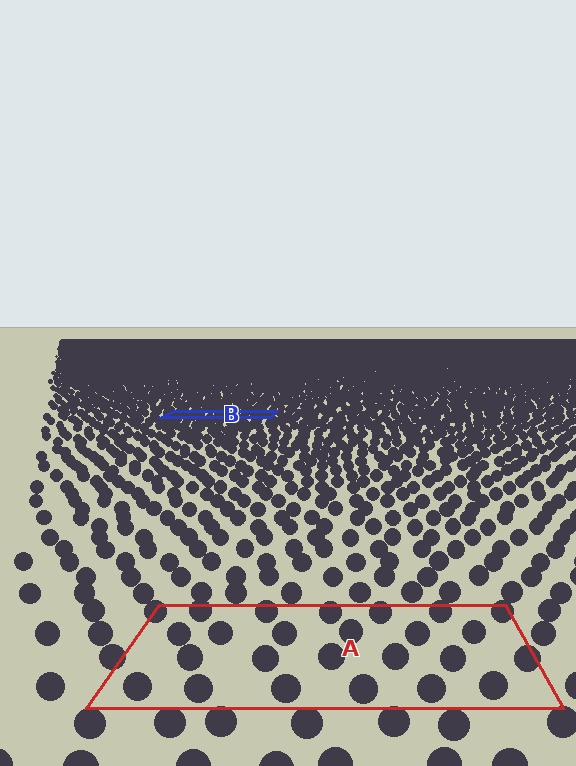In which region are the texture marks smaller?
The texture marks are smaller in region B, because it is farther away.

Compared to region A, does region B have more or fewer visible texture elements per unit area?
Region B has more texture elements per unit area — they are packed more densely because it is farther away.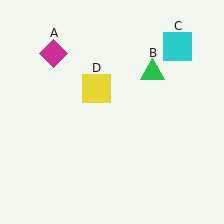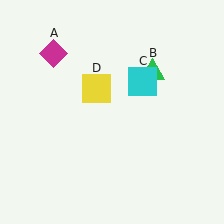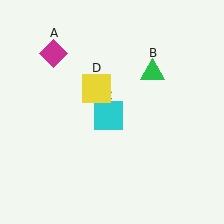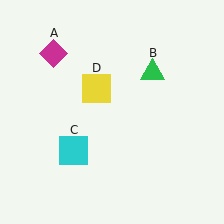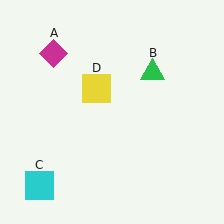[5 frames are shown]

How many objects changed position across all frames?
1 object changed position: cyan square (object C).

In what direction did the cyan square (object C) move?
The cyan square (object C) moved down and to the left.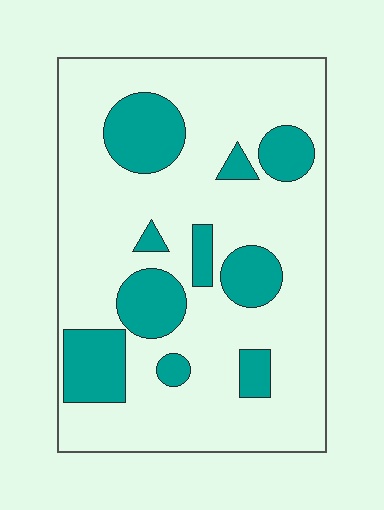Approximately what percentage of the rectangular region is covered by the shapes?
Approximately 25%.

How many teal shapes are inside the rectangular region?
10.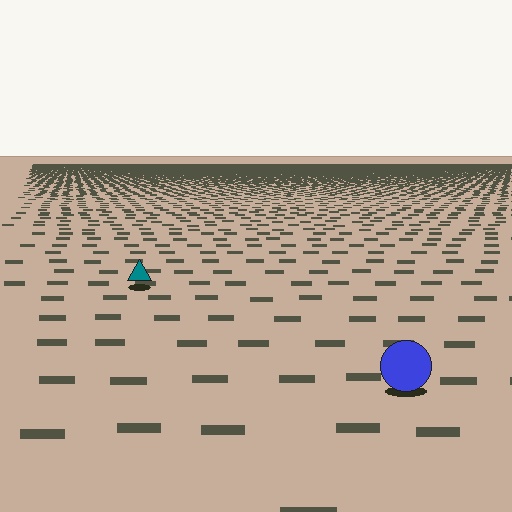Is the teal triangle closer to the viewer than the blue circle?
No. The blue circle is closer — you can tell from the texture gradient: the ground texture is coarser near it.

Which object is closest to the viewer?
The blue circle is closest. The texture marks near it are larger and more spread out.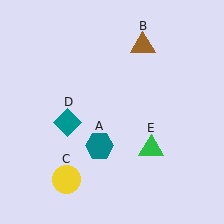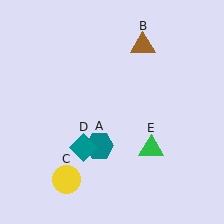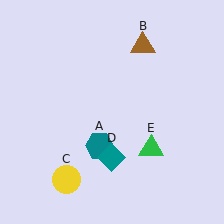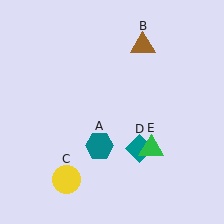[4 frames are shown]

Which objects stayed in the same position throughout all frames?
Teal hexagon (object A) and brown triangle (object B) and yellow circle (object C) and green triangle (object E) remained stationary.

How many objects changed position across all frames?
1 object changed position: teal diamond (object D).